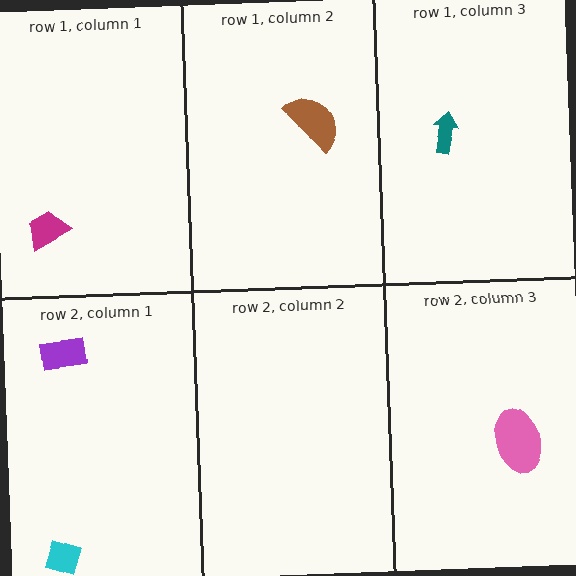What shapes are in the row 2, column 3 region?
The pink ellipse.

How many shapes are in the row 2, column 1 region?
2.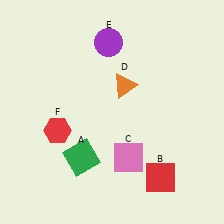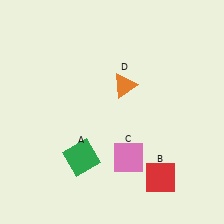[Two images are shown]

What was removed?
The red hexagon (F), the purple circle (E) were removed in Image 2.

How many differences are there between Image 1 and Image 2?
There are 2 differences between the two images.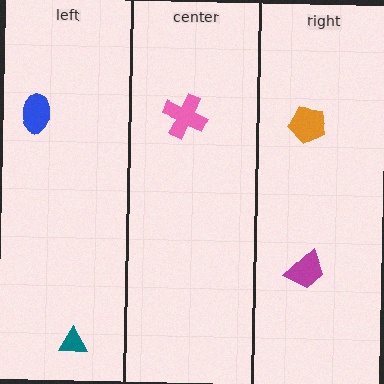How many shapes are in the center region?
1.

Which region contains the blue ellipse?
The left region.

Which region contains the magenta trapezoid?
The right region.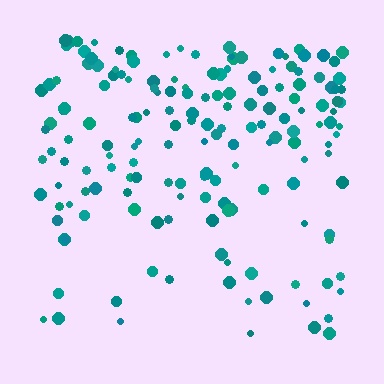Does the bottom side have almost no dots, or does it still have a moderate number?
Still a moderate number, just noticeably fewer than the top.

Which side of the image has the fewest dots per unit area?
The bottom.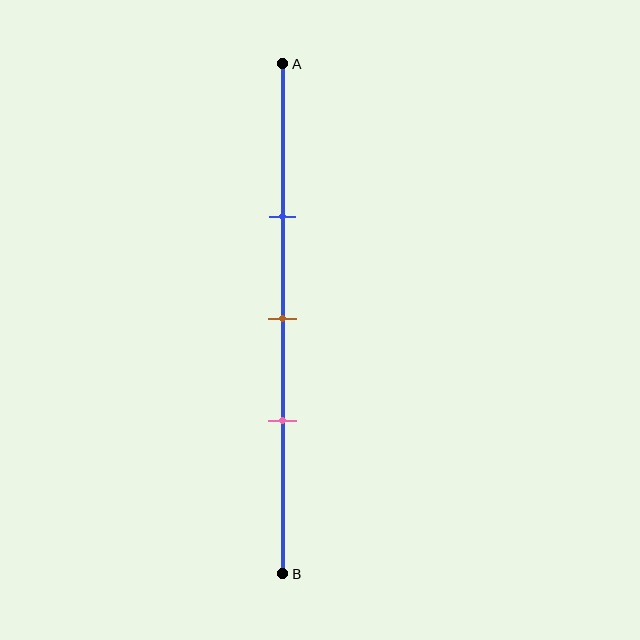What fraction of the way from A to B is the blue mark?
The blue mark is approximately 30% (0.3) of the way from A to B.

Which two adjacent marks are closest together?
The brown and pink marks are the closest adjacent pair.